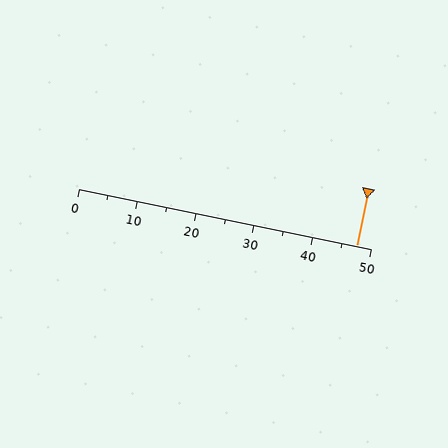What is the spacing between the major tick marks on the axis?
The major ticks are spaced 10 apart.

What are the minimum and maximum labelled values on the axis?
The axis runs from 0 to 50.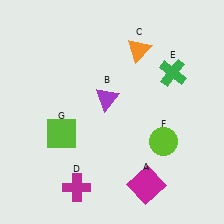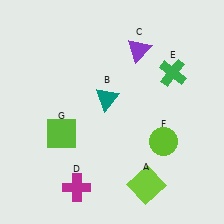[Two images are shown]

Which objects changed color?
A changed from magenta to lime. B changed from purple to teal. C changed from orange to purple.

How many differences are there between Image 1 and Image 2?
There are 3 differences between the two images.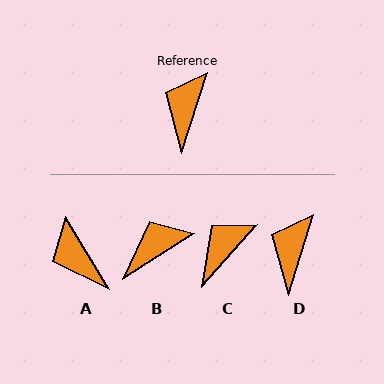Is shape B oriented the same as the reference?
No, it is off by about 40 degrees.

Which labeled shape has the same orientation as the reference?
D.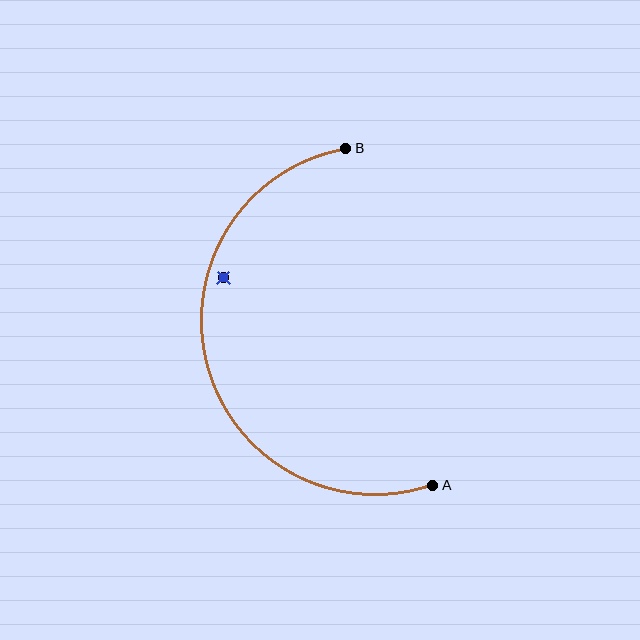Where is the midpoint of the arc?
The arc midpoint is the point on the curve farthest from the straight line joining A and B. It sits to the left of that line.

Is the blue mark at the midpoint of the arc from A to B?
No — the blue mark does not lie on the arc at all. It sits slightly inside the curve.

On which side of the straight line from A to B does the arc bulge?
The arc bulges to the left of the straight line connecting A and B.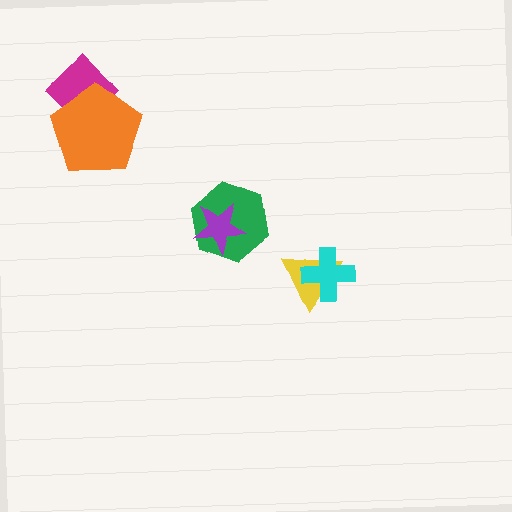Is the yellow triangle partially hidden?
Yes, it is partially covered by another shape.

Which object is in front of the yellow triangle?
The cyan cross is in front of the yellow triangle.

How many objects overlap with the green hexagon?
1 object overlaps with the green hexagon.